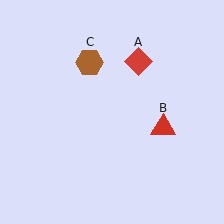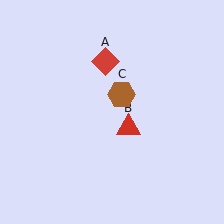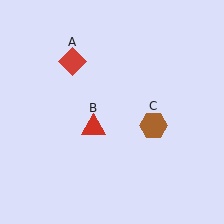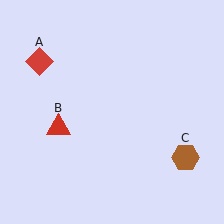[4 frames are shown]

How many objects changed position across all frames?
3 objects changed position: red diamond (object A), red triangle (object B), brown hexagon (object C).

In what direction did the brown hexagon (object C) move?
The brown hexagon (object C) moved down and to the right.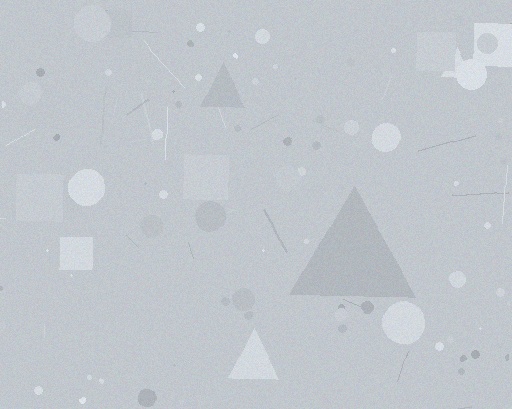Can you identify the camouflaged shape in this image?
The camouflaged shape is a triangle.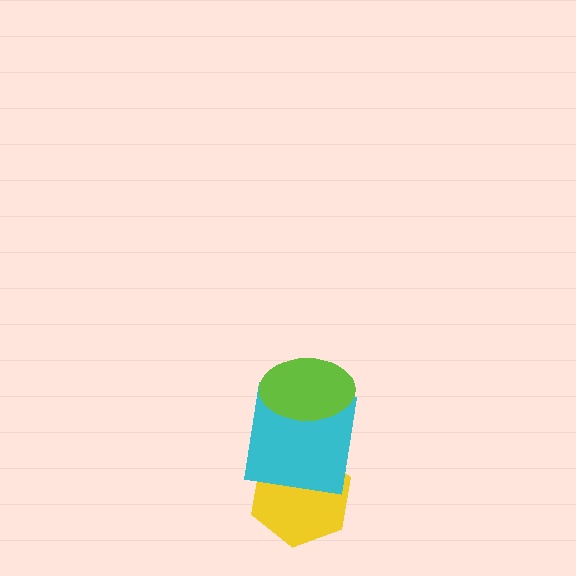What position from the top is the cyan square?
The cyan square is 2nd from the top.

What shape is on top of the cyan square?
The lime ellipse is on top of the cyan square.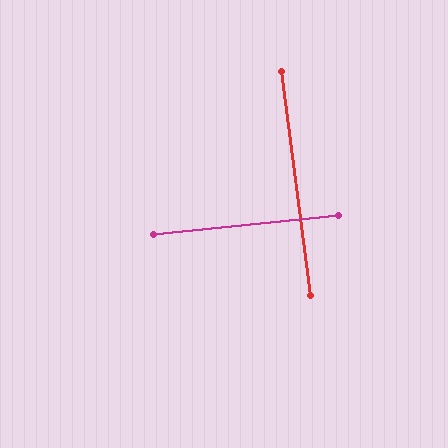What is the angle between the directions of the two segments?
Approximately 88 degrees.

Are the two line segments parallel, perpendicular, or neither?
Perpendicular — they meet at approximately 88°.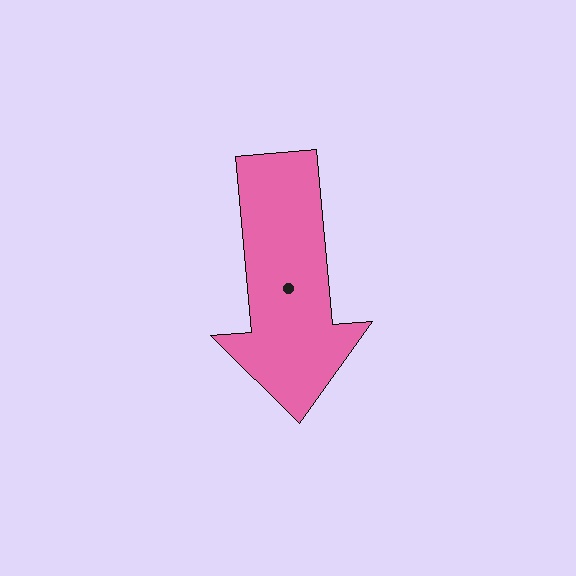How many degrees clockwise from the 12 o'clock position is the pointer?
Approximately 175 degrees.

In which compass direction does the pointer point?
South.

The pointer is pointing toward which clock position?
Roughly 6 o'clock.